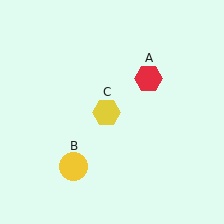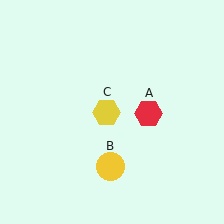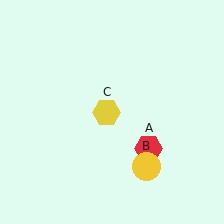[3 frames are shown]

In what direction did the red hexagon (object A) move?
The red hexagon (object A) moved down.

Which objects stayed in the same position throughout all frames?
Yellow hexagon (object C) remained stationary.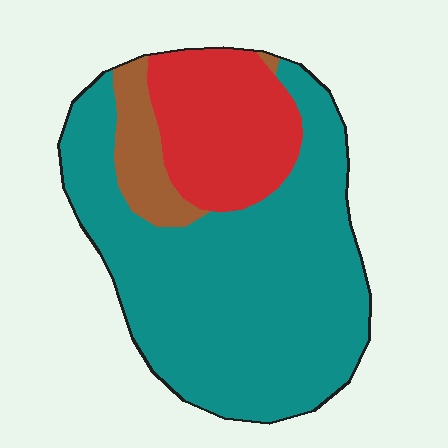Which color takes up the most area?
Teal, at roughly 70%.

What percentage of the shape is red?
Red covers 23% of the shape.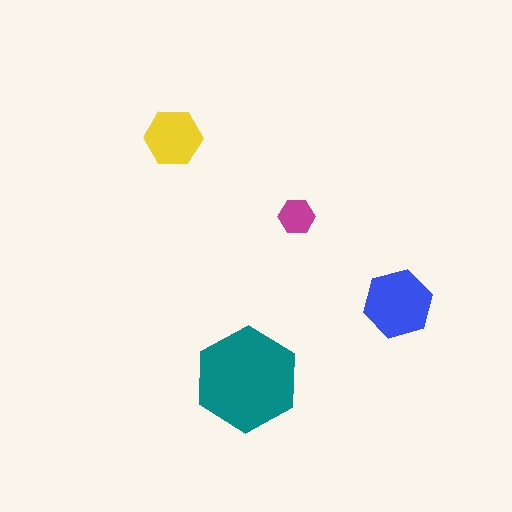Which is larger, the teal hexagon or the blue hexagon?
The teal one.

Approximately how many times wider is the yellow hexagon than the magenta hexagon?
About 1.5 times wider.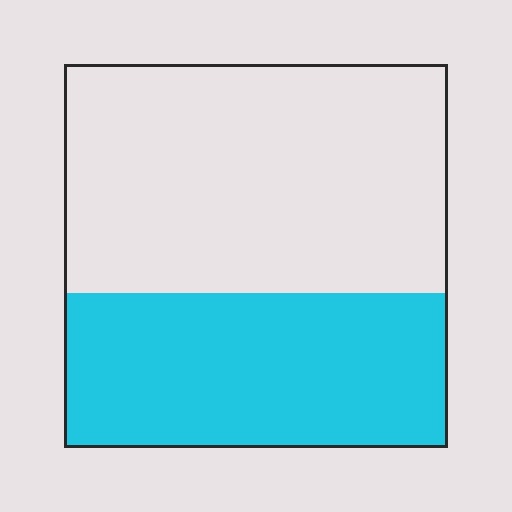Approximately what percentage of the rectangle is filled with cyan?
Approximately 40%.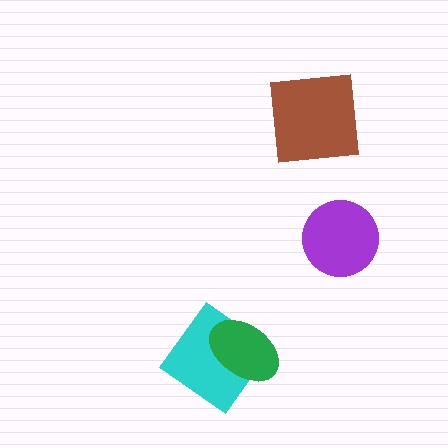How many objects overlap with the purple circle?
0 objects overlap with the purple circle.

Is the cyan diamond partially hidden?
Yes, it is partially covered by another shape.